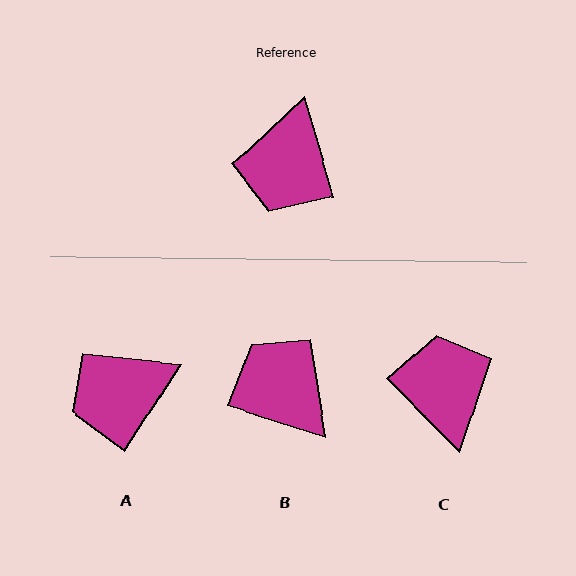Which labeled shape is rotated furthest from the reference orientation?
C, about 152 degrees away.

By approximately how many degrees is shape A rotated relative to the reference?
Approximately 49 degrees clockwise.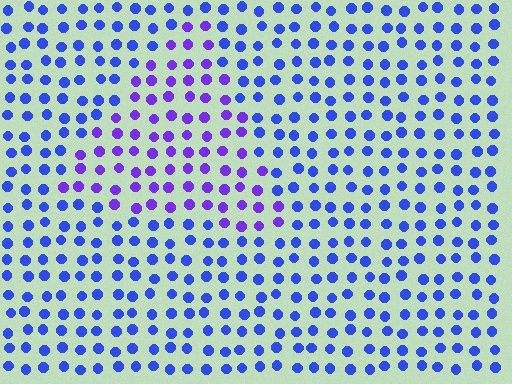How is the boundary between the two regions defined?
The boundary is defined purely by a slight shift in hue (about 34 degrees). Spacing, size, and orientation are identical on both sides.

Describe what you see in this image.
The image is filled with small blue elements in a uniform arrangement. A triangle-shaped region is visible where the elements are tinted to a slightly different hue, forming a subtle color boundary.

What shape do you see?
I see a triangle.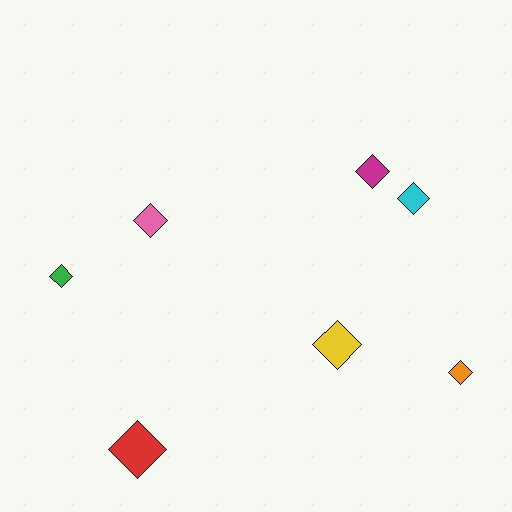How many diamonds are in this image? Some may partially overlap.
There are 7 diamonds.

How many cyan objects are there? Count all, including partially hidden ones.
There is 1 cyan object.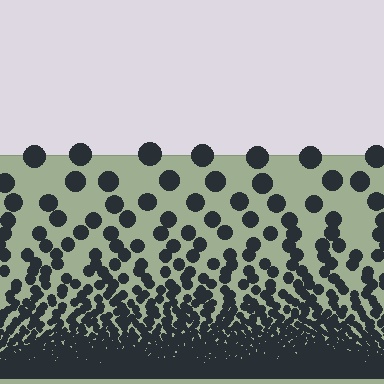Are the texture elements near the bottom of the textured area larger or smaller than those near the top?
Smaller. The gradient is inverted — elements near the bottom are smaller and denser.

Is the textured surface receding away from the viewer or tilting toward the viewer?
The surface appears to tilt toward the viewer. Texture elements get larger and sparser toward the top.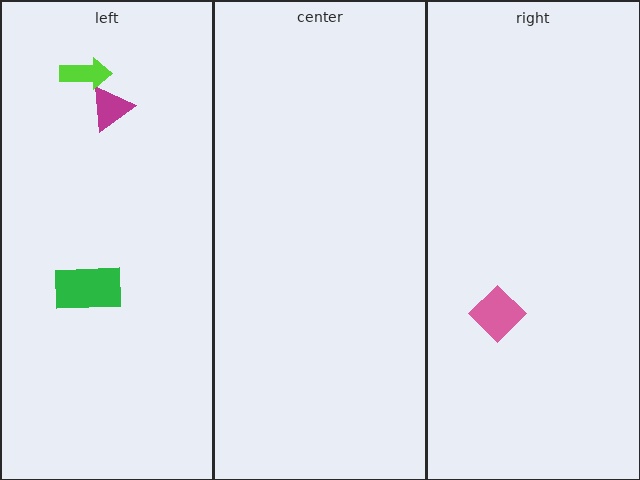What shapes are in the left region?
The green rectangle, the magenta triangle, the lime arrow.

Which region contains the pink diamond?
The right region.